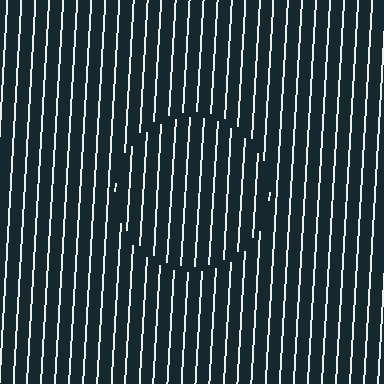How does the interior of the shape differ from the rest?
The interior of the shape contains the same grating, shifted by half a period — the contour is defined by the phase discontinuity where line-ends from the inner and outer gratings abut.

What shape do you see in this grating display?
An illusory circle. The interior of the shape contains the same grating, shifted by half a period — the contour is defined by the phase discontinuity where line-ends from the inner and outer gratings abut.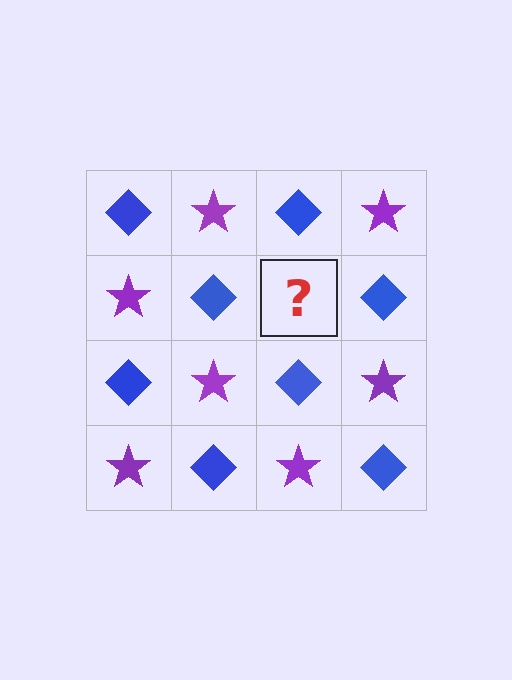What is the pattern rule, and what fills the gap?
The rule is that it alternates blue diamond and purple star in a checkerboard pattern. The gap should be filled with a purple star.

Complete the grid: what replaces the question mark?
The question mark should be replaced with a purple star.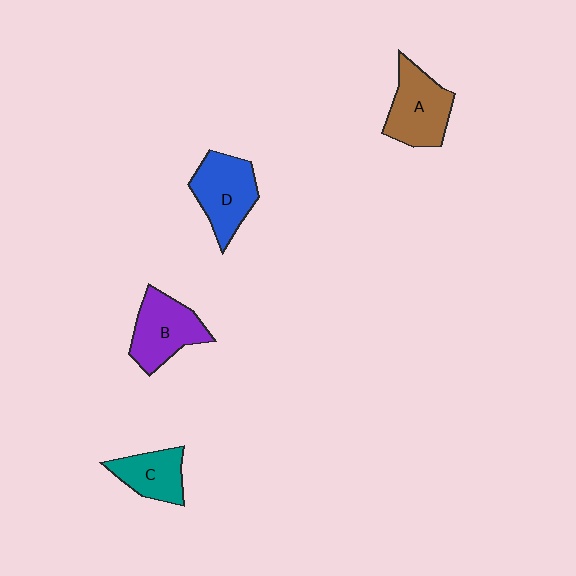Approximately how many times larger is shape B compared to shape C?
Approximately 1.4 times.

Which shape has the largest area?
Shape A (brown).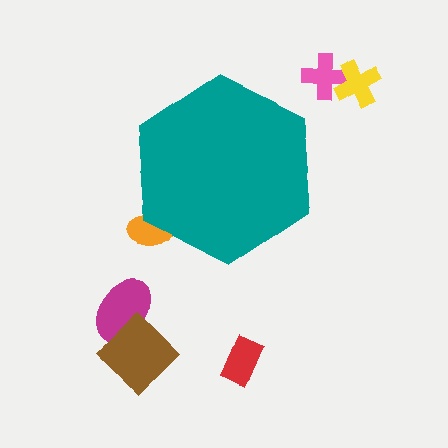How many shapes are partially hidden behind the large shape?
1 shape is partially hidden.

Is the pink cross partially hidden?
No, the pink cross is fully visible.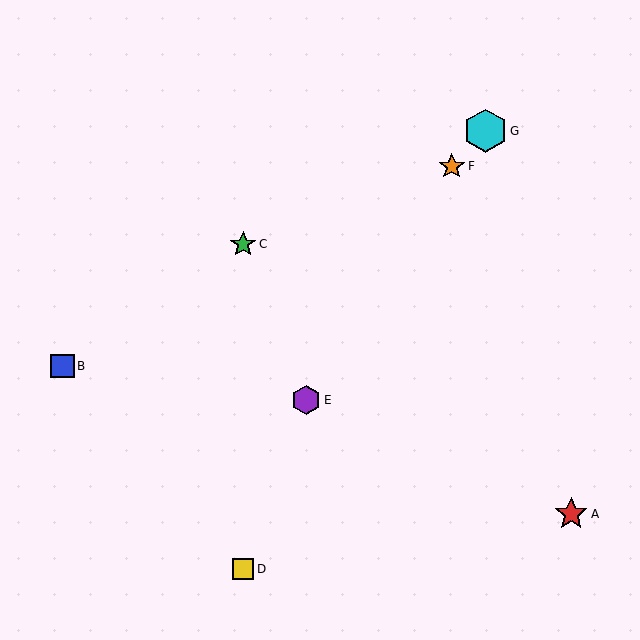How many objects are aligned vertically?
2 objects (C, D) are aligned vertically.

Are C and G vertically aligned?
No, C is at x≈243 and G is at x≈485.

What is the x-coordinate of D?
Object D is at x≈243.